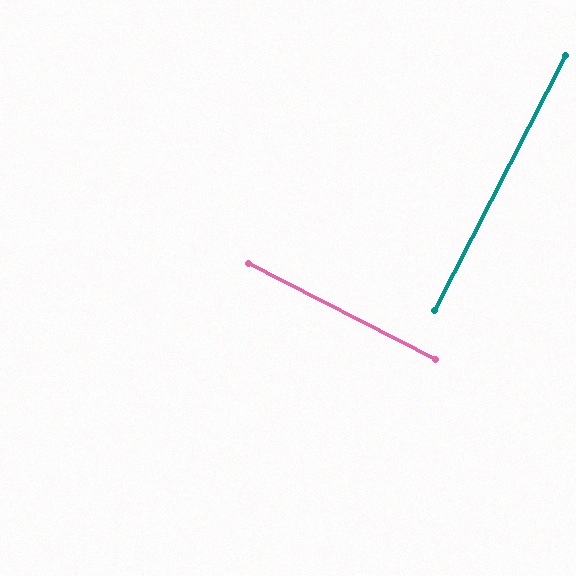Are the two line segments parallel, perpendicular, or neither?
Perpendicular — they meet at approximately 90°.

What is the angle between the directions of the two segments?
Approximately 90 degrees.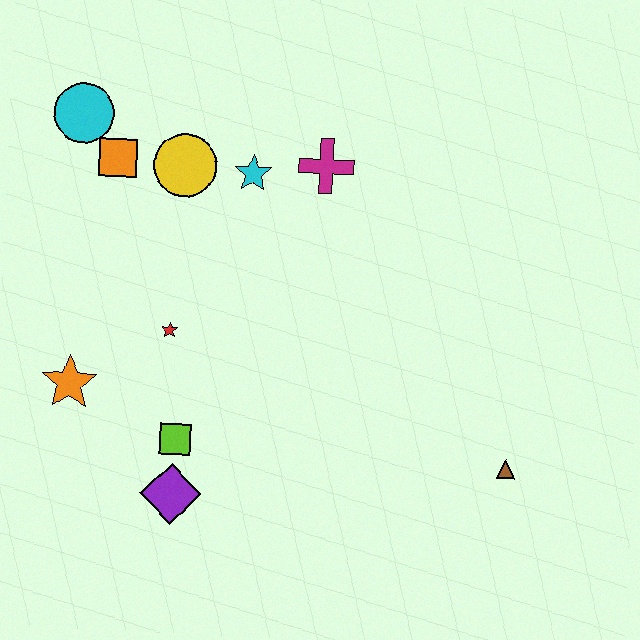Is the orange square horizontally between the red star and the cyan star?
No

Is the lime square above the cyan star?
No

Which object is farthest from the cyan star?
The brown triangle is farthest from the cyan star.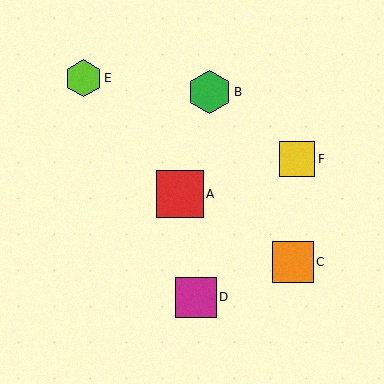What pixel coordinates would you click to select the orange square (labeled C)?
Click at (293, 262) to select the orange square C.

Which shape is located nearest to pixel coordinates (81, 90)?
The lime hexagon (labeled E) at (83, 78) is nearest to that location.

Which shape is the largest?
The red square (labeled A) is the largest.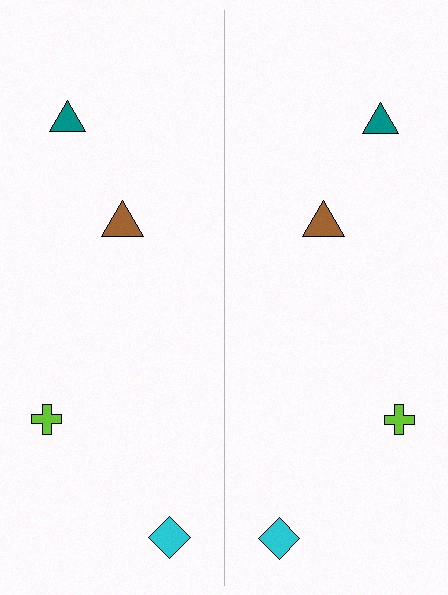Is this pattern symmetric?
Yes, this pattern has bilateral (reflection) symmetry.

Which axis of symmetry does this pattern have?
The pattern has a vertical axis of symmetry running through the center of the image.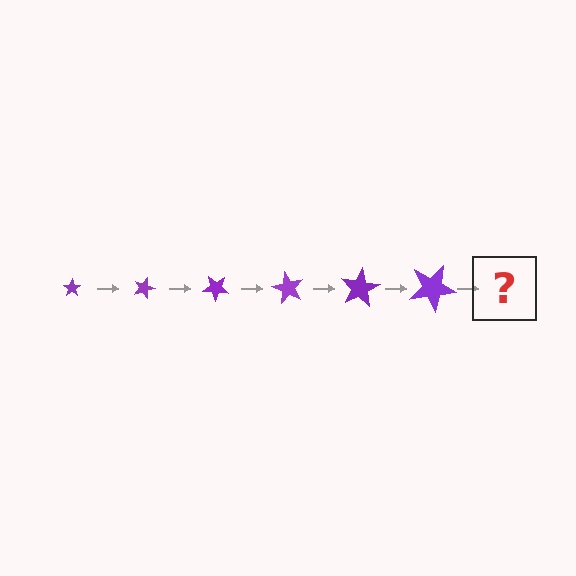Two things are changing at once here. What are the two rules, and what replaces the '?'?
The two rules are that the star grows larger each step and it rotates 20 degrees each step. The '?' should be a star, larger than the previous one and rotated 120 degrees from the start.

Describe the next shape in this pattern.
It should be a star, larger than the previous one and rotated 120 degrees from the start.